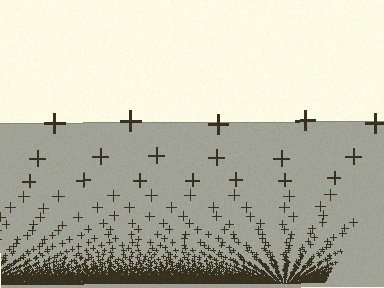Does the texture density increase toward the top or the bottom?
Density increases toward the bottom.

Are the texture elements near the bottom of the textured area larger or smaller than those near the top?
Smaller. The gradient is inverted — elements near the bottom are smaller and denser.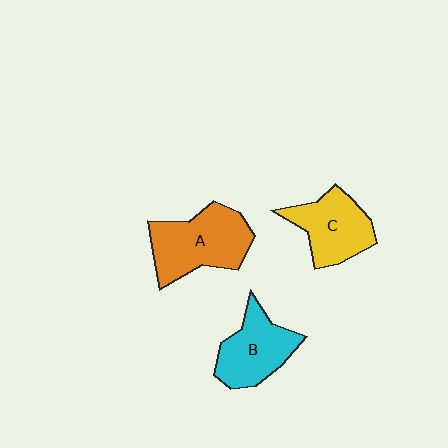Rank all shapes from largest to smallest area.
From largest to smallest: A (orange), C (yellow), B (cyan).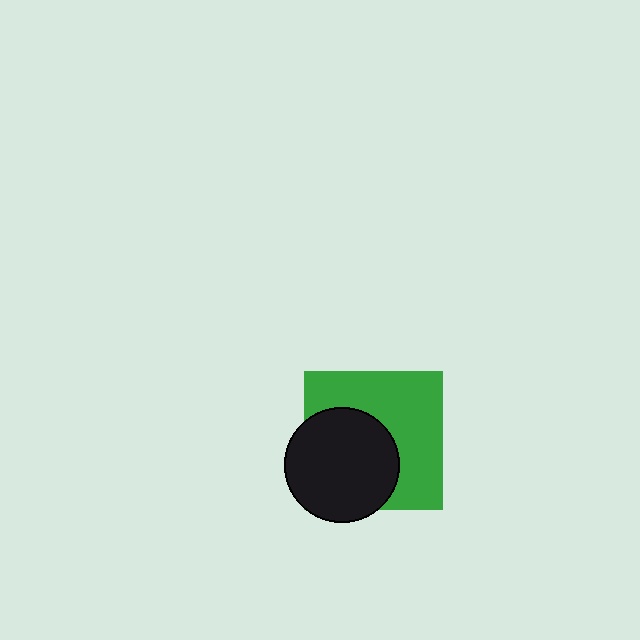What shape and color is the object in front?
The object in front is a black circle.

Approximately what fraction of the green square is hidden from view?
Roughly 45% of the green square is hidden behind the black circle.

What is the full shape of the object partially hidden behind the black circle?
The partially hidden object is a green square.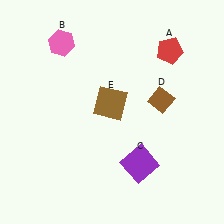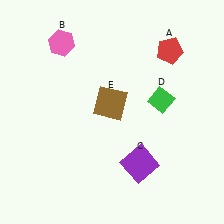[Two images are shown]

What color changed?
The diamond (D) changed from brown in Image 1 to green in Image 2.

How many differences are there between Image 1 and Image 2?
There is 1 difference between the two images.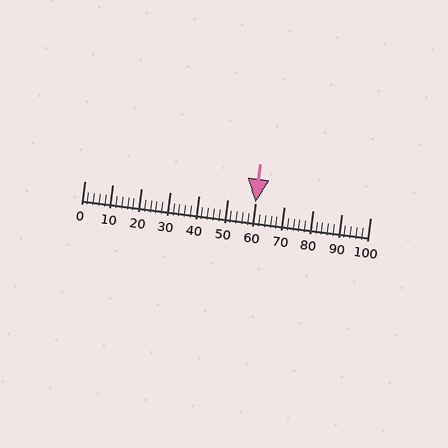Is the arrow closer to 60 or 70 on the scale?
The arrow is closer to 60.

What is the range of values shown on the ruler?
The ruler shows values from 0 to 100.